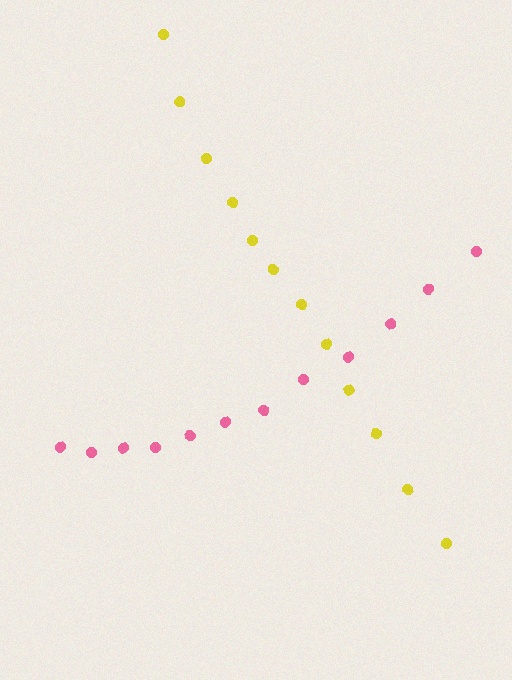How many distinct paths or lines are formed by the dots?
There are 2 distinct paths.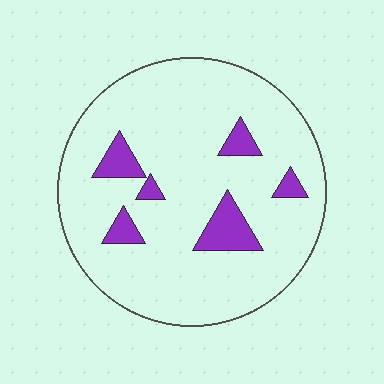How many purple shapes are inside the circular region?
6.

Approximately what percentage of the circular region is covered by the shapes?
Approximately 10%.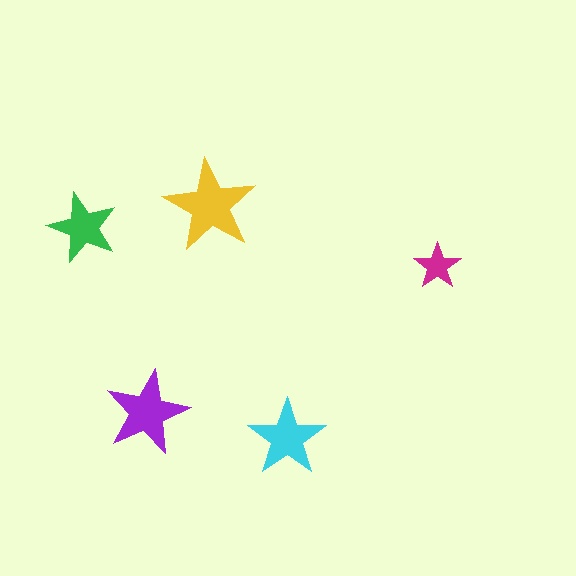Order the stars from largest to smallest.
the yellow one, the purple one, the cyan one, the green one, the magenta one.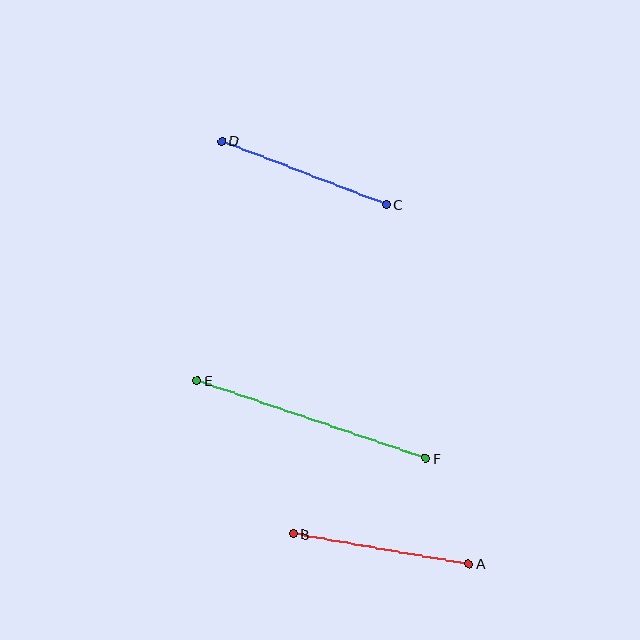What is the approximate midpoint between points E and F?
The midpoint is at approximately (312, 419) pixels.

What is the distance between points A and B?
The distance is approximately 178 pixels.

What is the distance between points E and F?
The distance is approximately 242 pixels.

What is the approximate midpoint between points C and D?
The midpoint is at approximately (304, 173) pixels.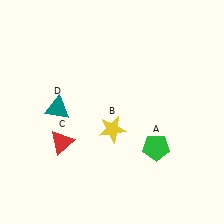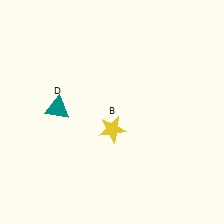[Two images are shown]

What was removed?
The red triangle (C), the green pentagon (A) were removed in Image 2.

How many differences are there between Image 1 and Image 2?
There are 2 differences between the two images.